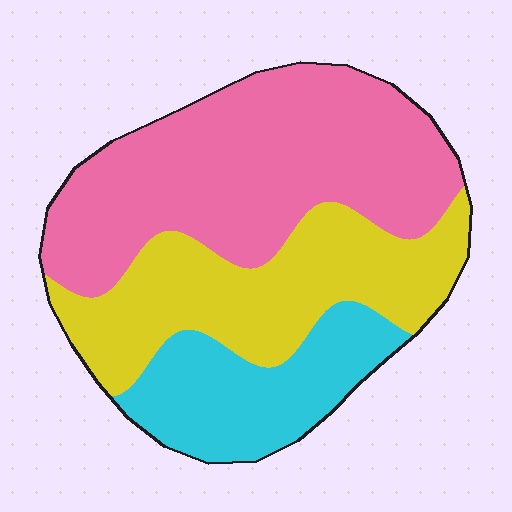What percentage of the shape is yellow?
Yellow takes up about one third (1/3) of the shape.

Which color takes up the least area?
Cyan, at roughly 20%.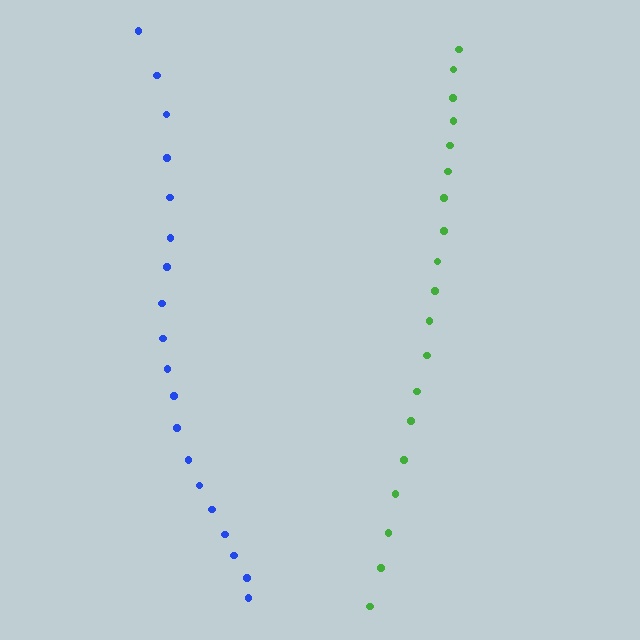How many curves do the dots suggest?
There are 2 distinct paths.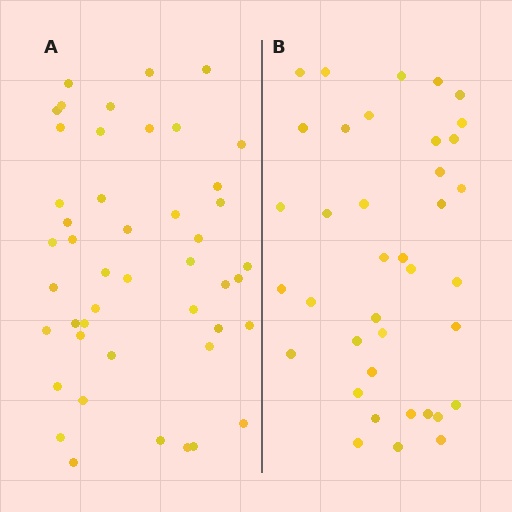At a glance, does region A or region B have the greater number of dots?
Region A (the left region) has more dots.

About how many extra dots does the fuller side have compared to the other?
Region A has roughly 8 or so more dots than region B.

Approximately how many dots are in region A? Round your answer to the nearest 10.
About 50 dots. (The exact count is 46, which rounds to 50.)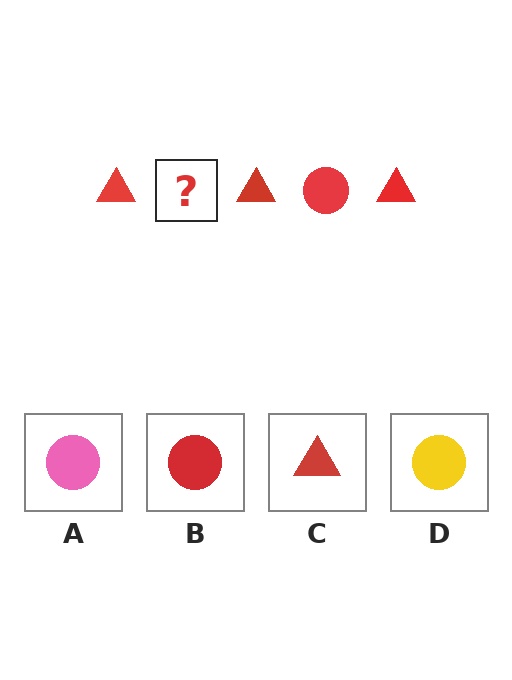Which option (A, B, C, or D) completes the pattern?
B.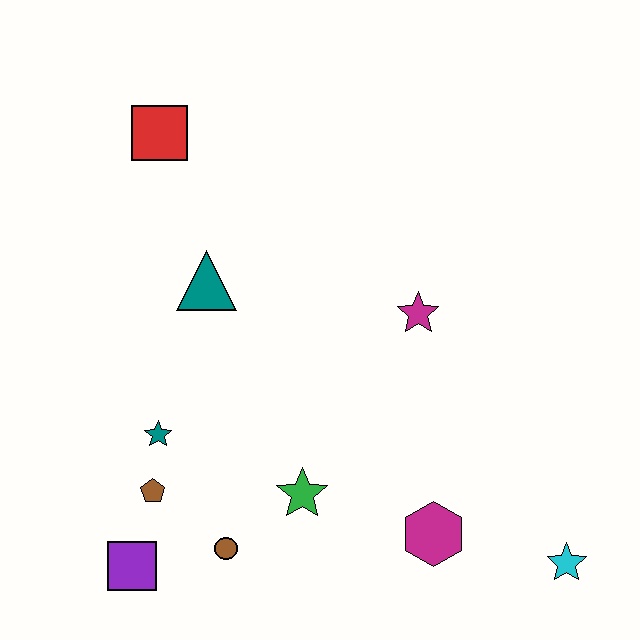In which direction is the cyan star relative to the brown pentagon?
The cyan star is to the right of the brown pentagon.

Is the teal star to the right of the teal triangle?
No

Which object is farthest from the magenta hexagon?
The red square is farthest from the magenta hexagon.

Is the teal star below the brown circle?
No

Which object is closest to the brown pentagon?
The teal star is closest to the brown pentagon.